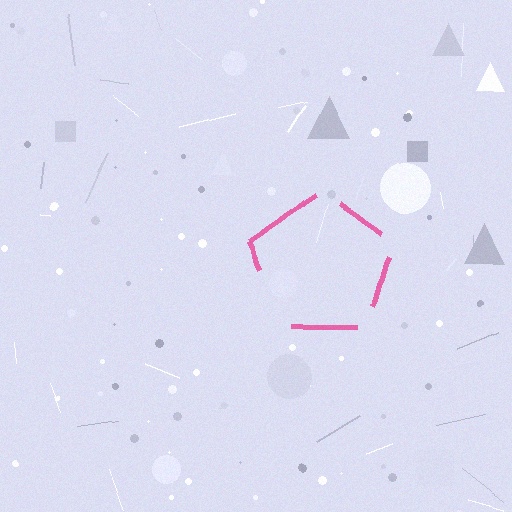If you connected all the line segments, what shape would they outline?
They would outline a pentagon.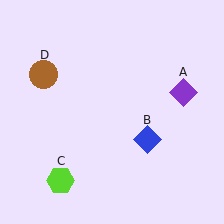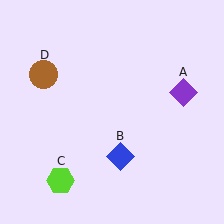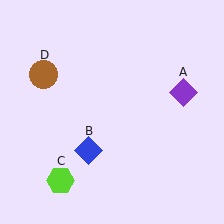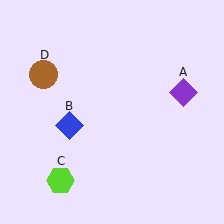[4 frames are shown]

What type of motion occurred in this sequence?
The blue diamond (object B) rotated clockwise around the center of the scene.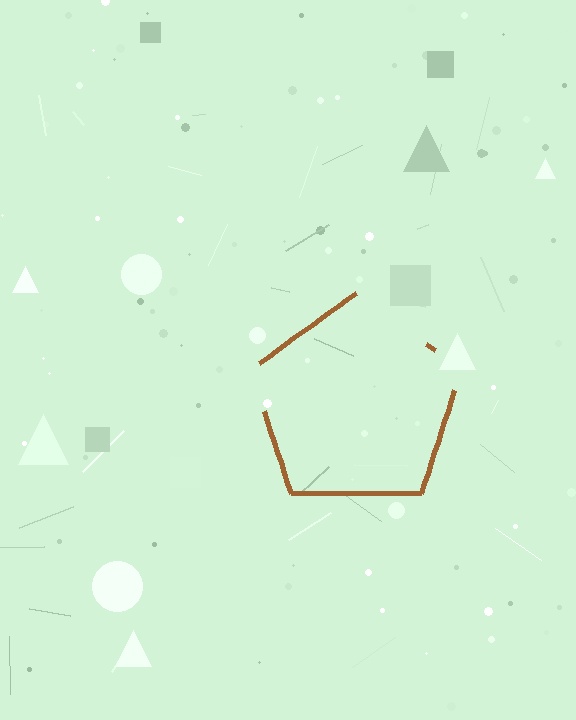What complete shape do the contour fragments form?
The contour fragments form a pentagon.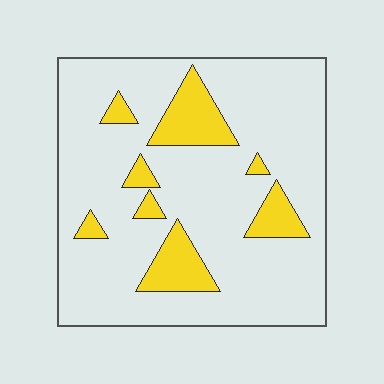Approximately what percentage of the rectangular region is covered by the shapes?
Approximately 15%.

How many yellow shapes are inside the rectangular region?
8.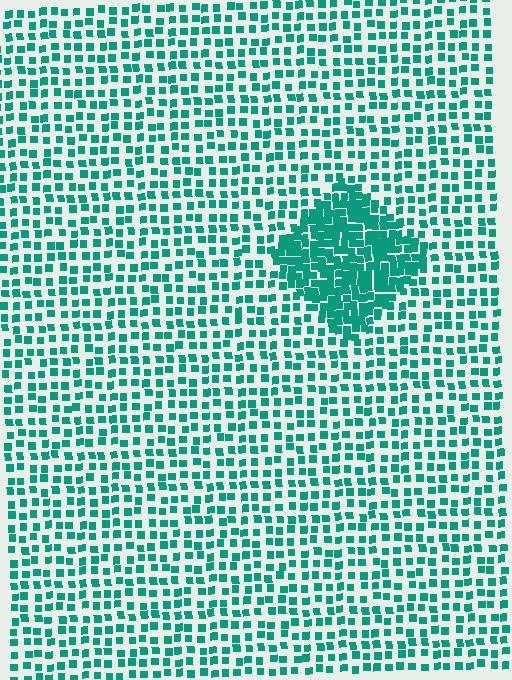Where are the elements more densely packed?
The elements are more densely packed inside the diamond boundary.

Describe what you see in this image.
The image contains small teal elements arranged at two different densities. A diamond-shaped region is visible where the elements are more densely packed than the surrounding area.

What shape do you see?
I see a diamond.